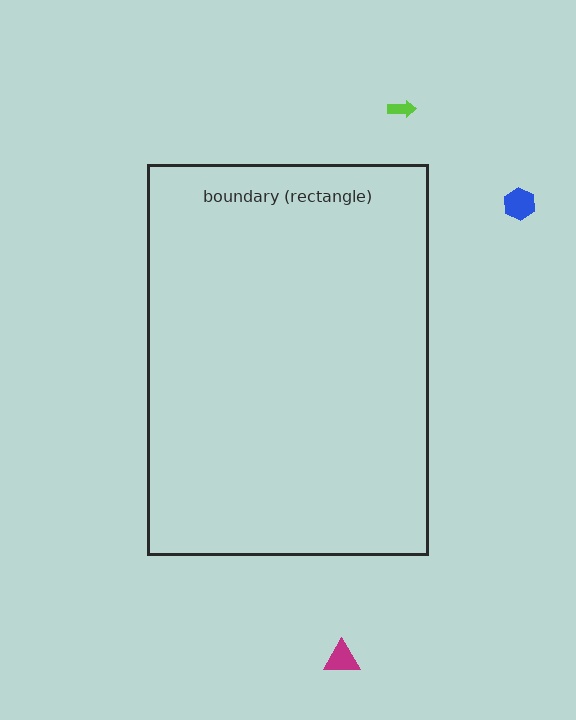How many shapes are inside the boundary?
0 inside, 3 outside.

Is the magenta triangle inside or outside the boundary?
Outside.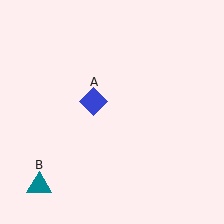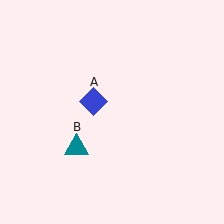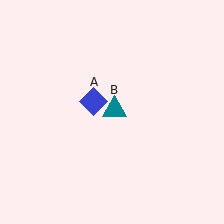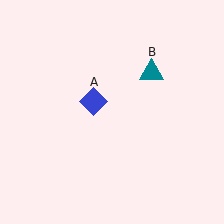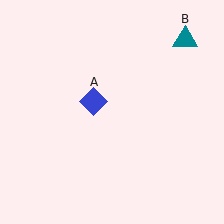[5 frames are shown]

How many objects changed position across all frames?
1 object changed position: teal triangle (object B).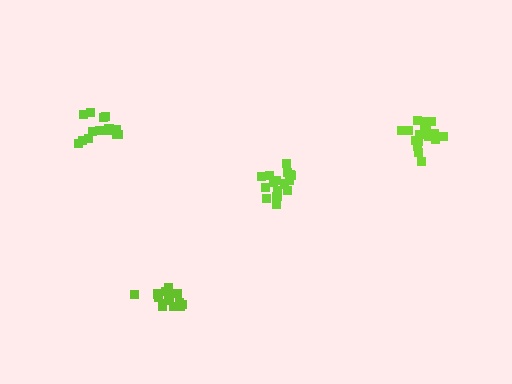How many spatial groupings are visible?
There are 4 spatial groupings.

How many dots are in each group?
Group 1: 15 dots, Group 2: 19 dots, Group 3: 14 dots, Group 4: 16 dots (64 total).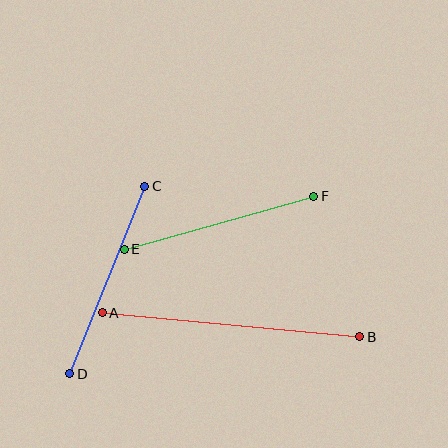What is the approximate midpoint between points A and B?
The midpoint is at approximately (231, 325) pixels.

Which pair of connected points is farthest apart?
Points A and B are farthest apart.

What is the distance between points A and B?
The distance is approximately 258 pixels.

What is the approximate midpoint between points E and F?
The midpoint is at approximately (219, 223) pixels.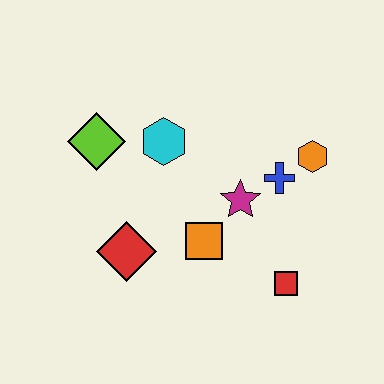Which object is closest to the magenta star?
The blue cross is closest to the magenta star.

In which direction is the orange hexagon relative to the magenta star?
The orange hexagon is to the right of the magenta star.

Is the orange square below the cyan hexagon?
Yes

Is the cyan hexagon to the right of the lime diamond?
Yes